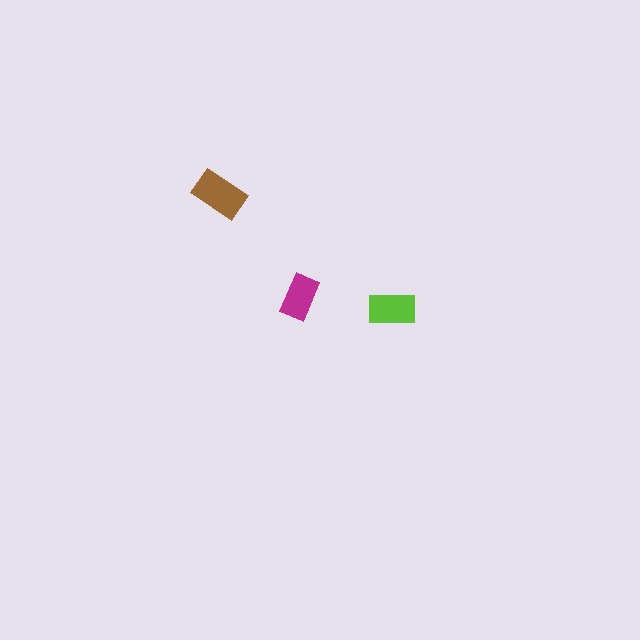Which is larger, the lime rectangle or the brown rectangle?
The brown one.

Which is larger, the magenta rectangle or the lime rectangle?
The lime one.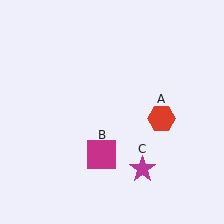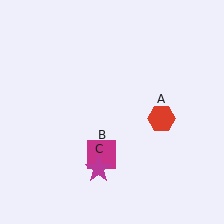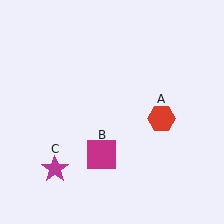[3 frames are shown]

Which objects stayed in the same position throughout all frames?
Red hexagon (object A) and magenta square (object B) remained stationary.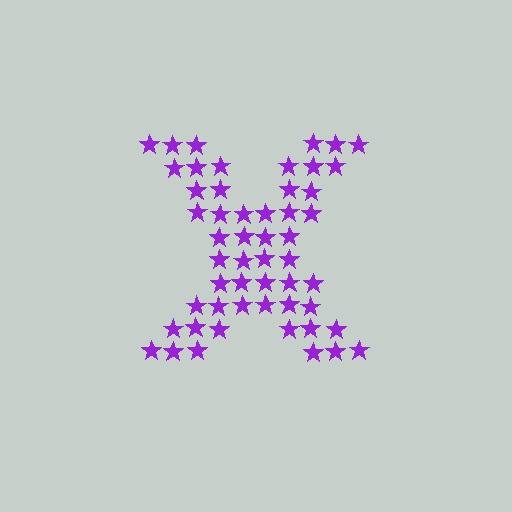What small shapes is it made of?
It is made of small stars.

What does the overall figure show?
The overall figure shows the letter X.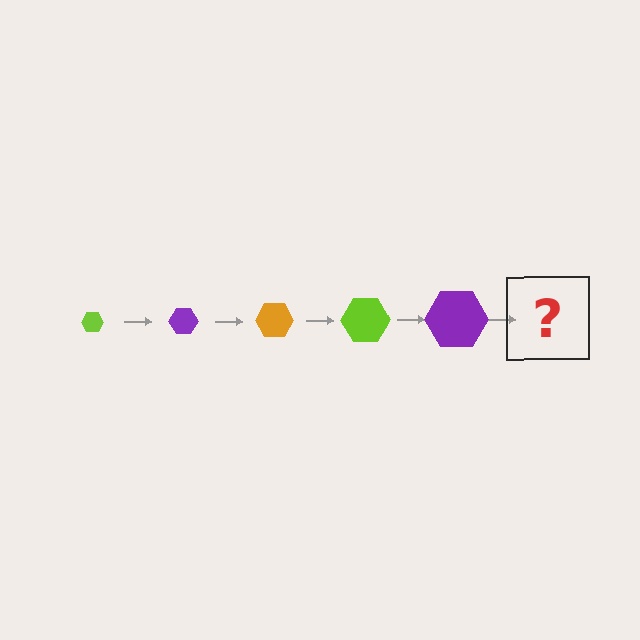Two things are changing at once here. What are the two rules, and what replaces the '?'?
The two rules are that the hexagon grows larger each step and the color cycles through lime, purple, and orange. The '?' should be an orange hexagon, larger than the previous one.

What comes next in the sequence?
The next element should be an orange hexagon, larger than the previous one.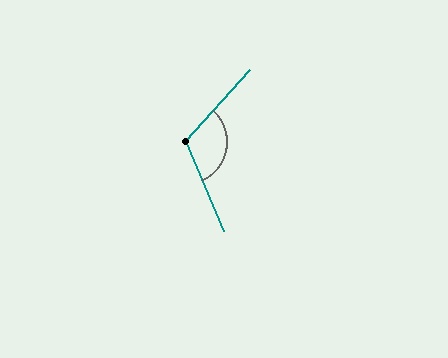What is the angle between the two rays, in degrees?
Approximately 115 degrees.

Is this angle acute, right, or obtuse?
It is obtuse.